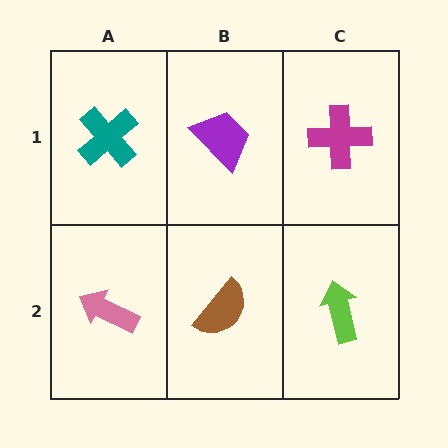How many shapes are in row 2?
3 shapes.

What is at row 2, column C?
A lime arrow.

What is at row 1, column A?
A teal cross.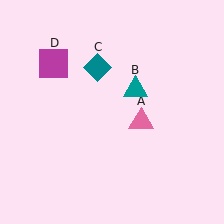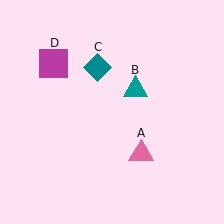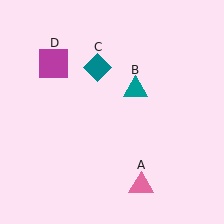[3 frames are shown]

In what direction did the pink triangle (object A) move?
The pink triangle (object A) moved down.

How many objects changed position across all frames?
1 object changed position: pink triangle (object A).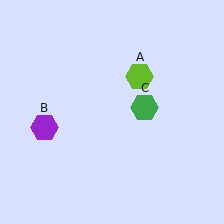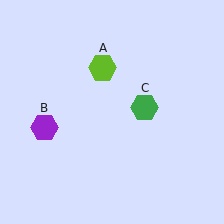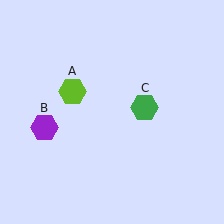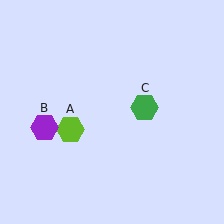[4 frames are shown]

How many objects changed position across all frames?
1 object changed position: lime hexagon (object A).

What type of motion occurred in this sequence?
The lime hexagon (object A) rotated counterclockwise around the center of the scene.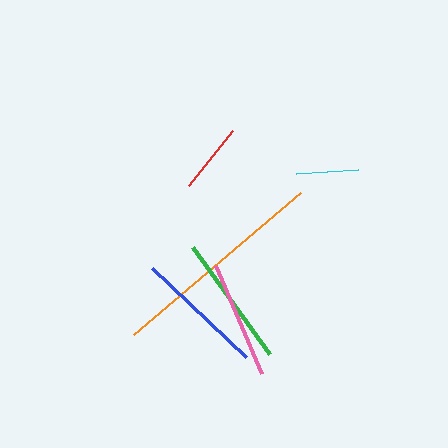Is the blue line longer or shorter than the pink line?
The blue line is longer than the pink line.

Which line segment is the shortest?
The cyan line is the shortest at approximately 63 pixels.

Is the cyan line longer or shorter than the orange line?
The orange line is longer than the cyan line.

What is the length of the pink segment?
The pink segment is approximately 118 pixels long.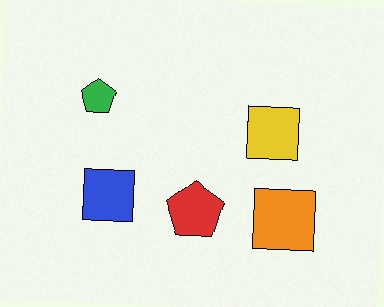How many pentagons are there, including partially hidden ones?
There are 2 pentagons.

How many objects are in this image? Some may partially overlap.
There are 5 objects.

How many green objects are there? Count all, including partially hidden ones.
There is 1 green object.